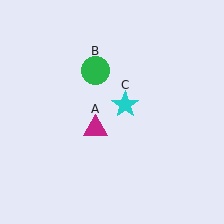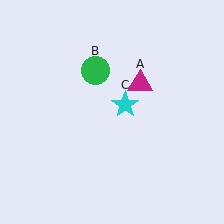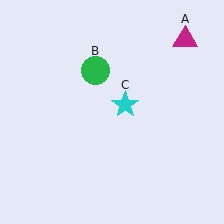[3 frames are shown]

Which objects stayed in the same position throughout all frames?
Green circle (object B) and cyan star (object C) remained stationary.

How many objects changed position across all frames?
1 object changed position: magenta triangle (object A).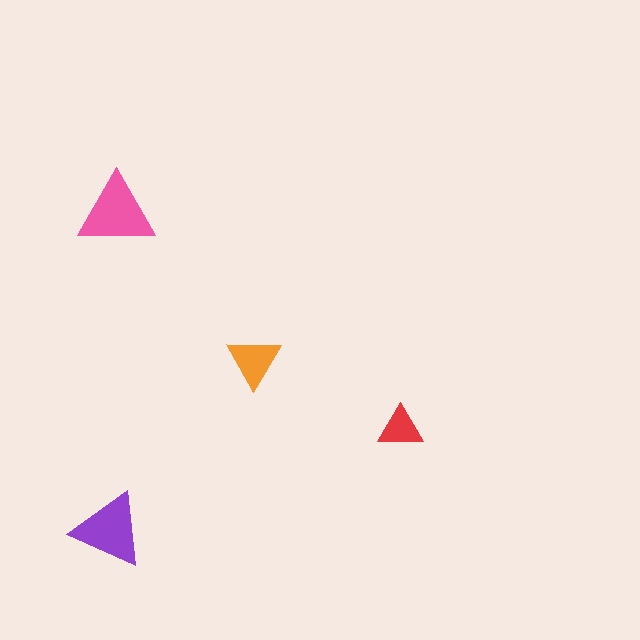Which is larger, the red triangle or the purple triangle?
The purple one.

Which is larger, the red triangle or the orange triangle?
The orange one.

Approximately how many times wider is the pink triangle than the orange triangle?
About 1.5 times wider.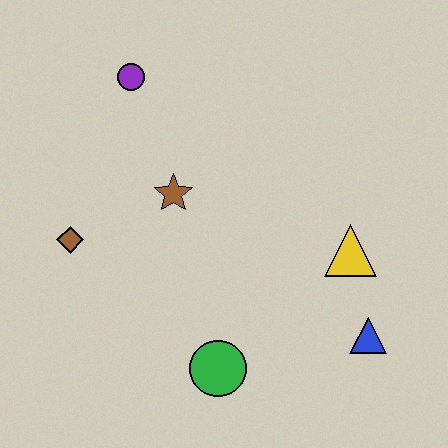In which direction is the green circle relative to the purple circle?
The green circle is below the purple circle.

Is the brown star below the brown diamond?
No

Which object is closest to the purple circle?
The brown star is closest to the purple circle.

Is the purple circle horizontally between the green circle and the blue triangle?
No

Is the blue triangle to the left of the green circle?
No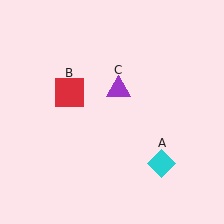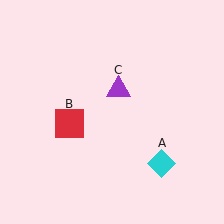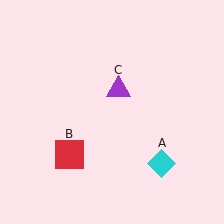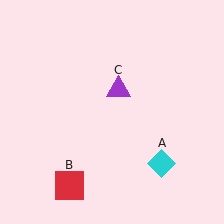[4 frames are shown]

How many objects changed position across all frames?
1 object changed position: red square (object B).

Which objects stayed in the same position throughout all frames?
Cyan diamond (object A) and purple triangle (object C) remained stationary.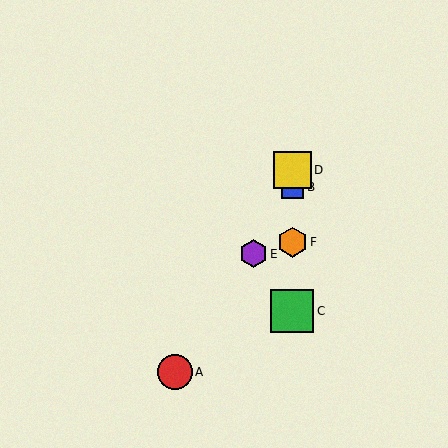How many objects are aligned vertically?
4 objects (B, C, D, F) are aligned vertically.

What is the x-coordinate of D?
Object D is at x≈292.